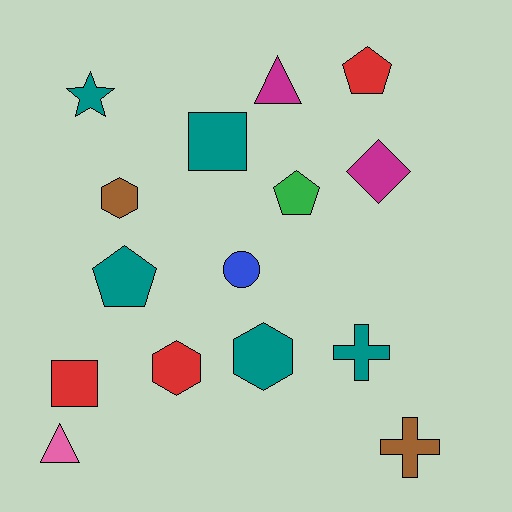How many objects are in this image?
There are 15 objects.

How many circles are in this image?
There is 1 circle.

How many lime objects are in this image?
There are no lime objects.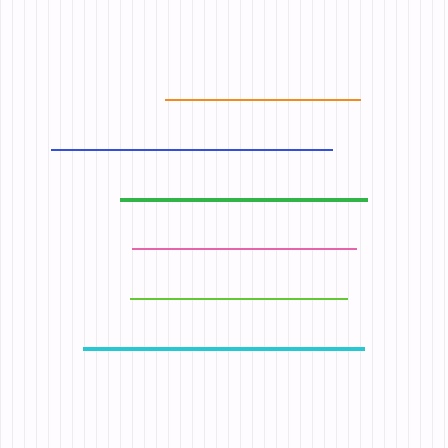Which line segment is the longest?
The cyan line is the longest at approximately 282 pixels.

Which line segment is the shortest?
The orange line is the shortest at approximately 194 pixels.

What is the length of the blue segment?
The blue segment is approximately 280 pixels long.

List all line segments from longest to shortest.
From longest to shortest: cyan, blue, green, pink, lime, orange.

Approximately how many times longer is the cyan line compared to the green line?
The cyan line is approximately 1.1 times the length of the green line.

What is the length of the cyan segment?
The cyan segment is approximately 282 pixels long.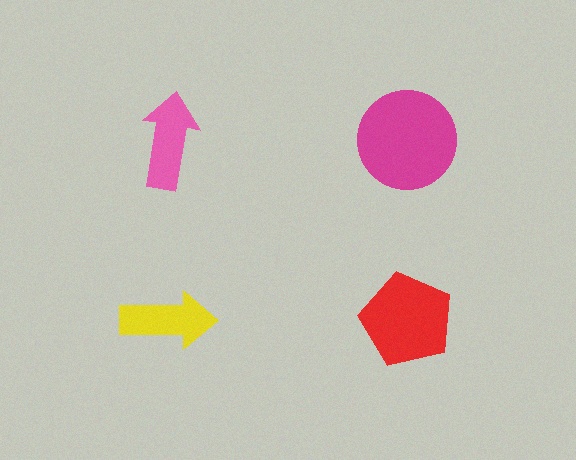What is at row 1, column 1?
A pink arrow.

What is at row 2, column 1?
A yellow arrow.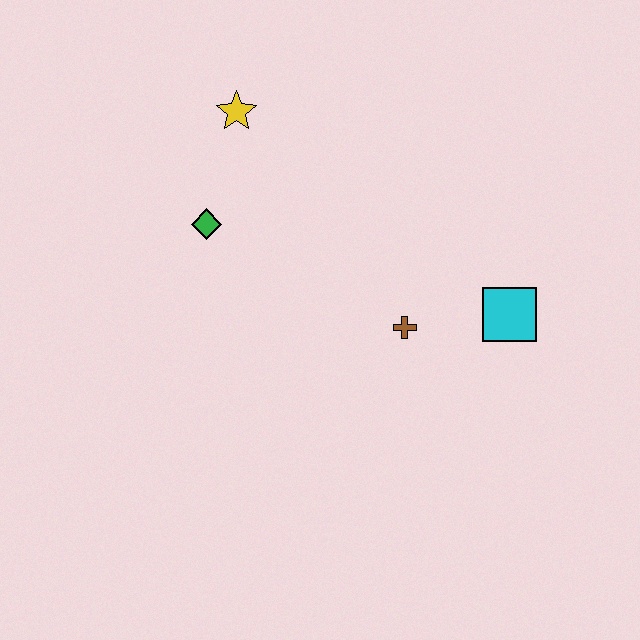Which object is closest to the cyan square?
The brown cross is closest to the cyan square.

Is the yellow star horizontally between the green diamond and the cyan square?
Yes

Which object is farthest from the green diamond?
The cyan square is farthest from the green diamond.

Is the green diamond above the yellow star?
No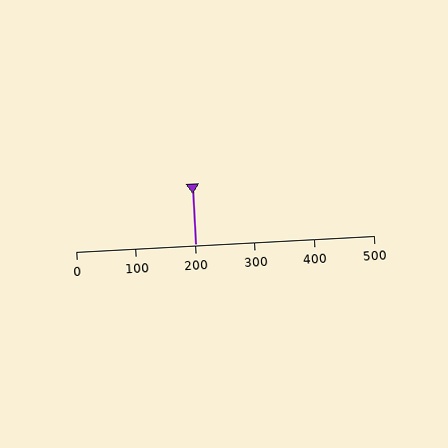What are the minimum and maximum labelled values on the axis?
The axis runs from 0 to 500.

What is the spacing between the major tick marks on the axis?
The major ticks are spaced 100 apart.